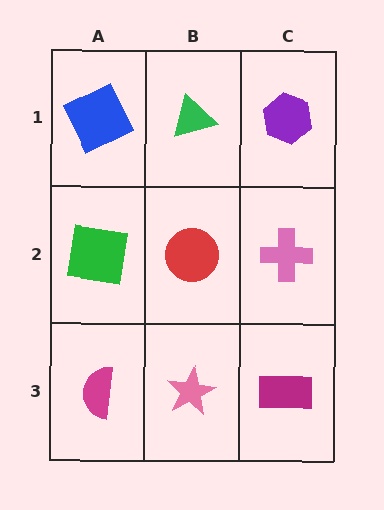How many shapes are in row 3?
3 shapes.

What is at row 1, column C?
A purple hexagon.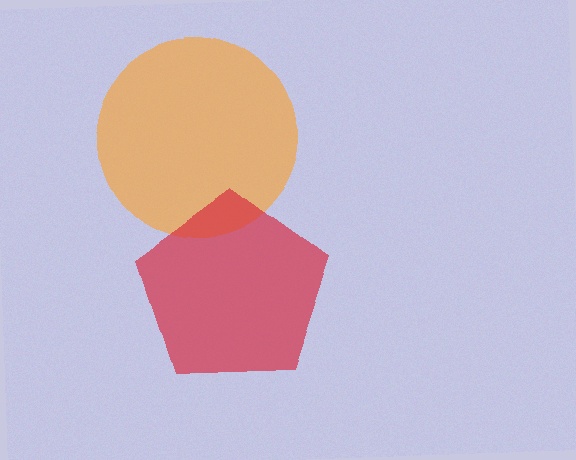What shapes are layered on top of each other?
The layered shapes are: an orange circle, a red pentagon.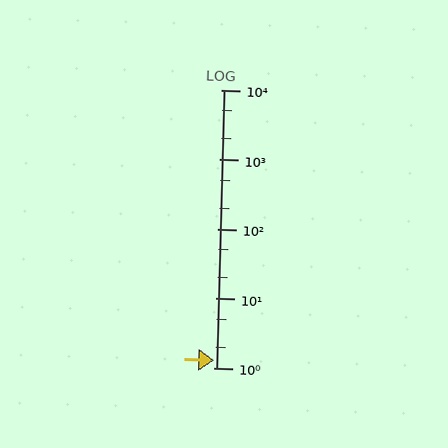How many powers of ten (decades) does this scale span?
The scale spans 4 decades, from 1 to 10000.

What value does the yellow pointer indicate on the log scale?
The pointer indicates approximately 1.3.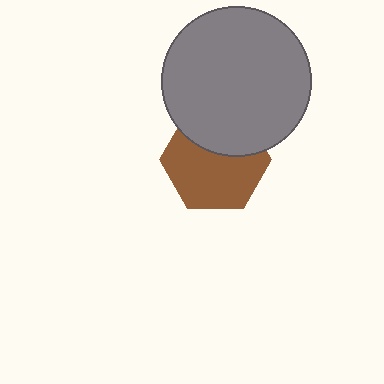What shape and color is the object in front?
The object in front is a gray circle.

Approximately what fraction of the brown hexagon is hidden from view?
Roughly 36% of the brown hexagon is hidden behind the gray circle.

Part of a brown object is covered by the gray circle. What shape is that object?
It is a hexagon.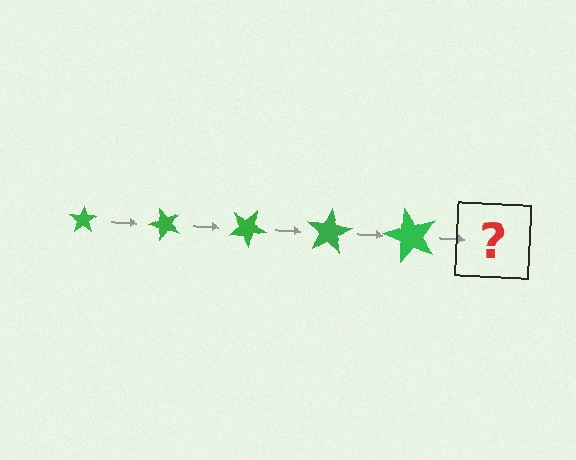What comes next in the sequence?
The next element should be a star, larger than the previous one and rotated 250 degrees from the start.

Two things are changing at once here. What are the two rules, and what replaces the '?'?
The two rules are that the star grows larger each step and it rotates 50 degrees each step. The '?' should be a star, larger than the previous one and rotated 250 degrees from the start.